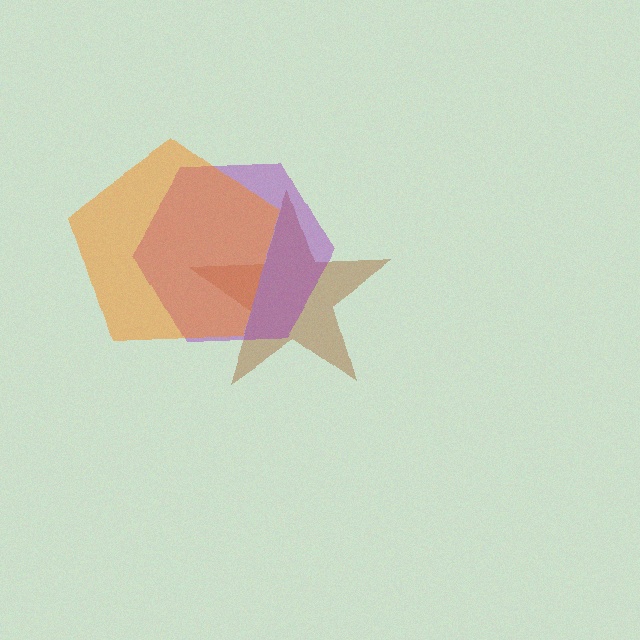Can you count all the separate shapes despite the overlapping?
Yes, there are 3 separate shapes.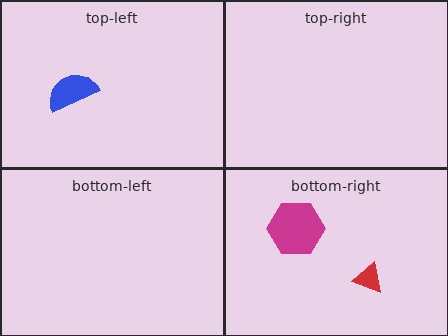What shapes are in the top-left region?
The blue semicircle.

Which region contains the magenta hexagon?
The bottom-right region.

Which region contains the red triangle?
The bottom-right region.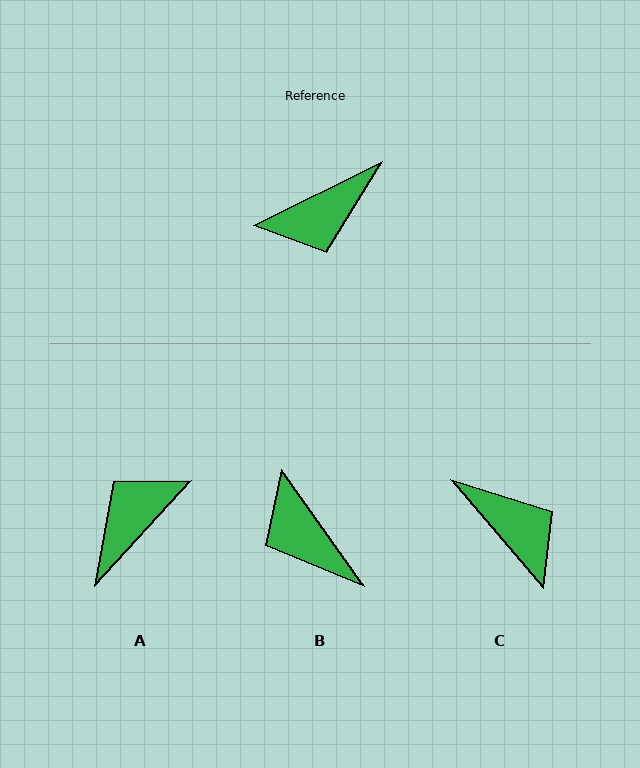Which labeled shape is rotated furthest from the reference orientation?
A, about 159 degrees away.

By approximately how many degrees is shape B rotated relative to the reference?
Approximately 81 degrees clockwise.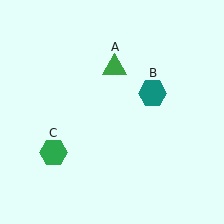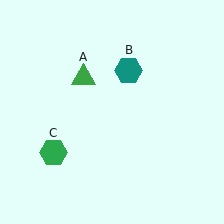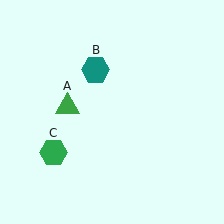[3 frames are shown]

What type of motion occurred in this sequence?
The green triangle (object A), teal hexagon (object B) rotated counterclockwise around the center of the scene.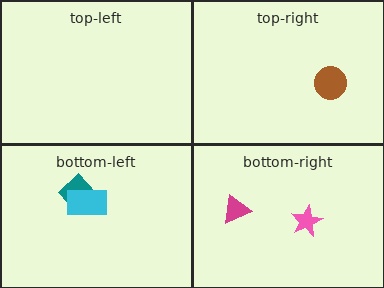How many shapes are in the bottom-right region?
2.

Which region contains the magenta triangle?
The bottom-right region.